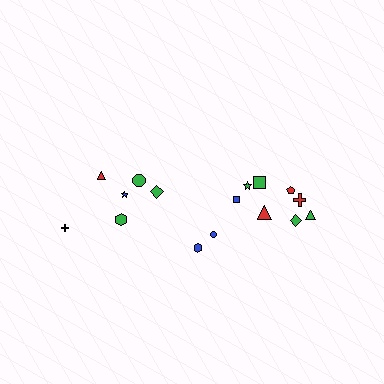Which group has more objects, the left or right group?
The right group.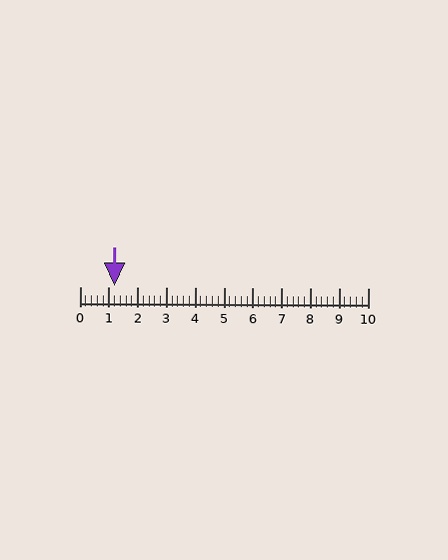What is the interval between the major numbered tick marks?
The major tick marks are spaced 1 units apart.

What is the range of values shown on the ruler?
The ruler shows values from 0 to 10.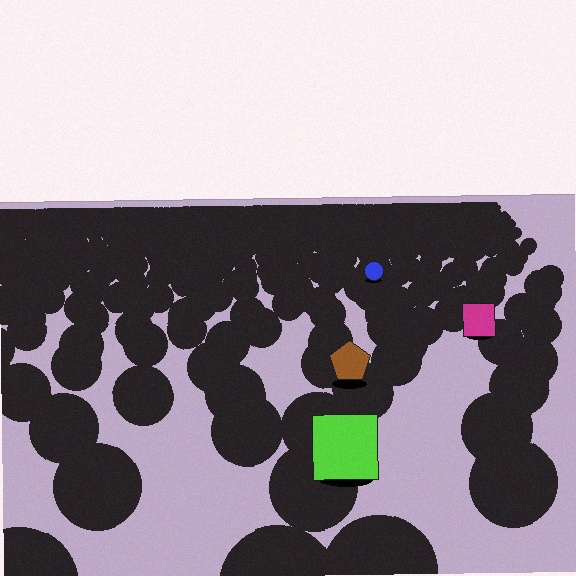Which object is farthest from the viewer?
The blue circle is farthest from the viewer. It appears smaller and the ground texture around it is denser.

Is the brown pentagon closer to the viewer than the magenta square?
Yes. The brown pentagon is closer — you can tell from the texture gradient: the ground texture is coarser near it.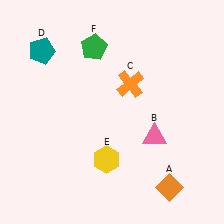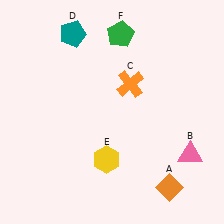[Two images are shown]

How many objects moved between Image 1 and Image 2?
3 objects moved between the two images.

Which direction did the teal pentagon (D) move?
The teal pentagon (D) moved right.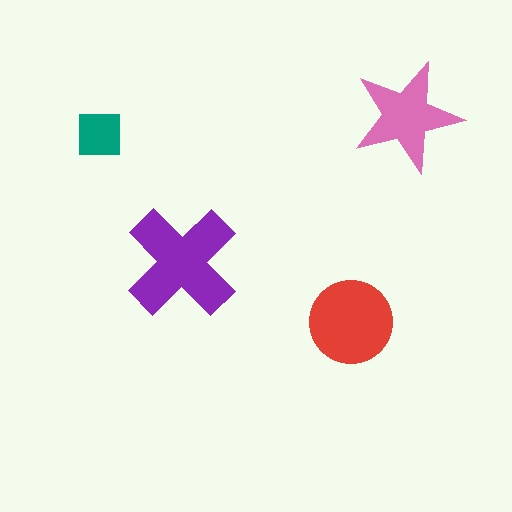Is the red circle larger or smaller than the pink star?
Larger.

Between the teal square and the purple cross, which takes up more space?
The purple cross.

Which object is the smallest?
The teal square.